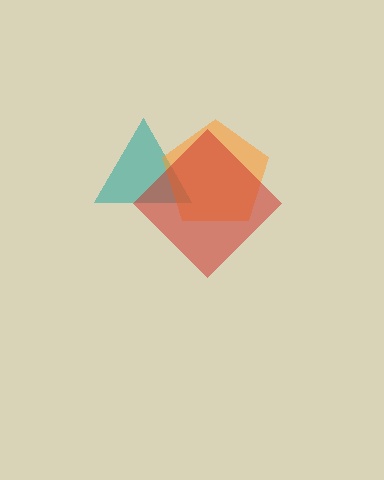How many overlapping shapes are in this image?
There are 3 overlapping shapes in the image.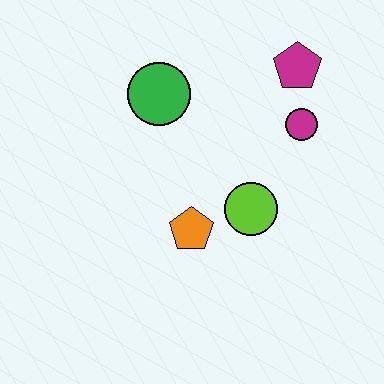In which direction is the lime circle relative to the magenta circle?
The lime circle is below the magenta circle.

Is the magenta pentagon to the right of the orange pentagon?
Yes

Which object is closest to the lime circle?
The orange pentagon is closest to the lime circle.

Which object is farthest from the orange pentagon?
The magenta pentagon is farthest from the orange pentagon.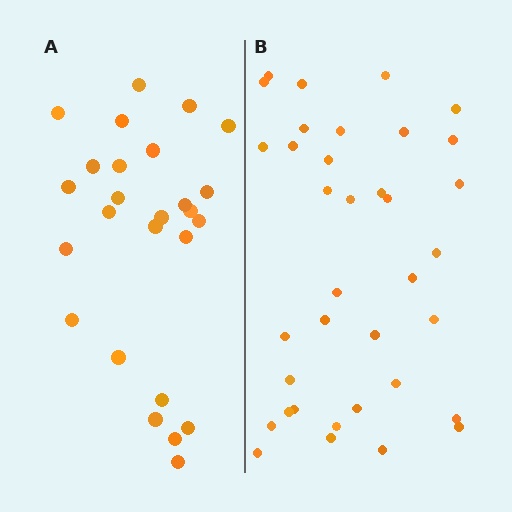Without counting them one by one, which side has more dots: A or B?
Region B (the right region) has more dots.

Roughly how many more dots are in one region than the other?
Region B has roughly 10 or so more dots than region A.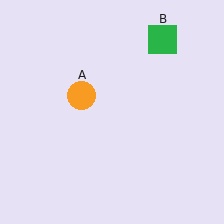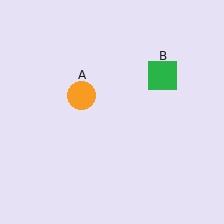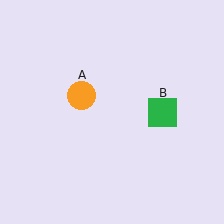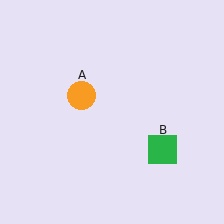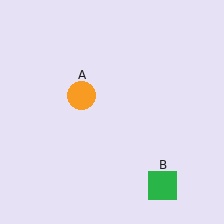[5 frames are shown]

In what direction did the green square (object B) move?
The green square (object B) moved down.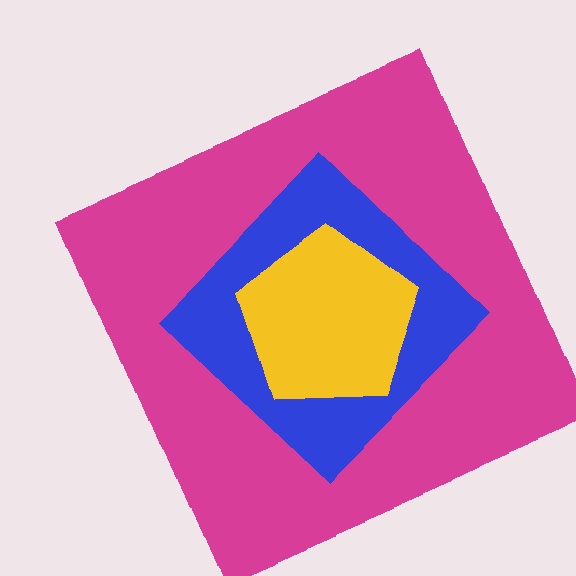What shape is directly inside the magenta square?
The blue diamond.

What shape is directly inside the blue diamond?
The yellow pentagon.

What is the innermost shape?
The yellow pentagon.